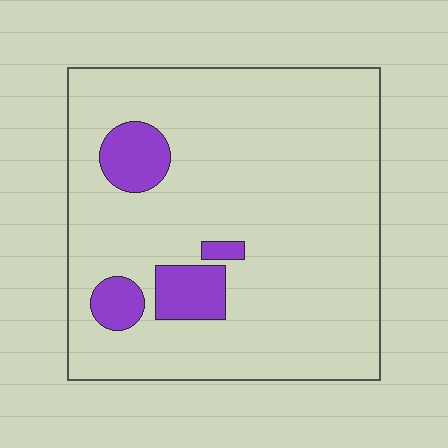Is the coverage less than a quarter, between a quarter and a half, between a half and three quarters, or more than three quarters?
Less than a quarter.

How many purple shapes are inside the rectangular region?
4.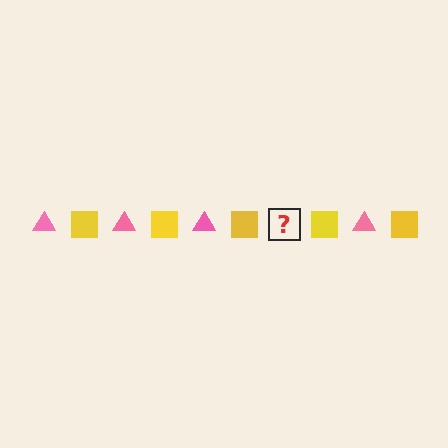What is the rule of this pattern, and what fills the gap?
The rule is that the pattern alternates between pink triangle and yellow square. The gap should be filled with a pink triangle.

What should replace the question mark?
The question mark should be replaced with a pink triangle.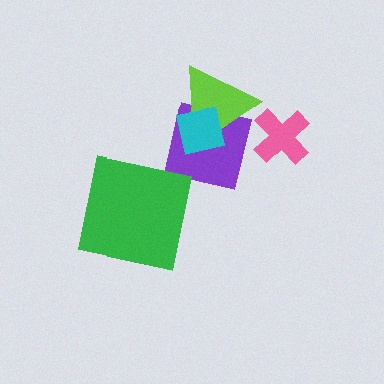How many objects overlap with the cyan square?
2 objects overlap with the cyan square.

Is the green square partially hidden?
No, no other shape covers it.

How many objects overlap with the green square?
0 objects overlap with the green square.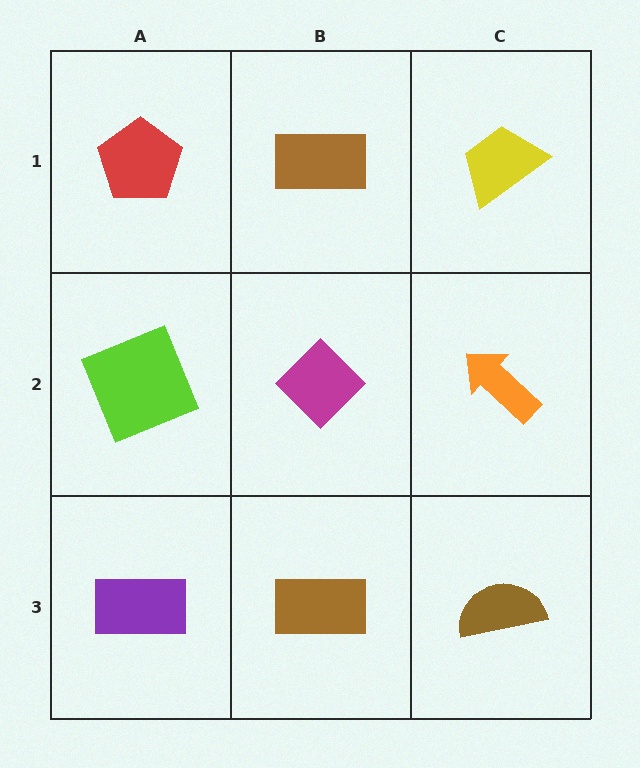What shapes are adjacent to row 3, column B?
A magenta diamond (row 2, column B), a purple rectangle (row 3, column A), a brown semicircle (row 3, column C).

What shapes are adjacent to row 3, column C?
An orange arrow (row 2, column C), a brown rectangle (row 3, column B).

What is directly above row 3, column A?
A lime square.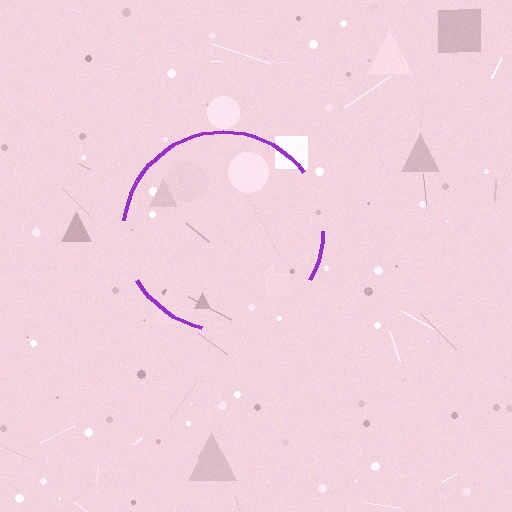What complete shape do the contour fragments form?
The contour fragments form a circle.